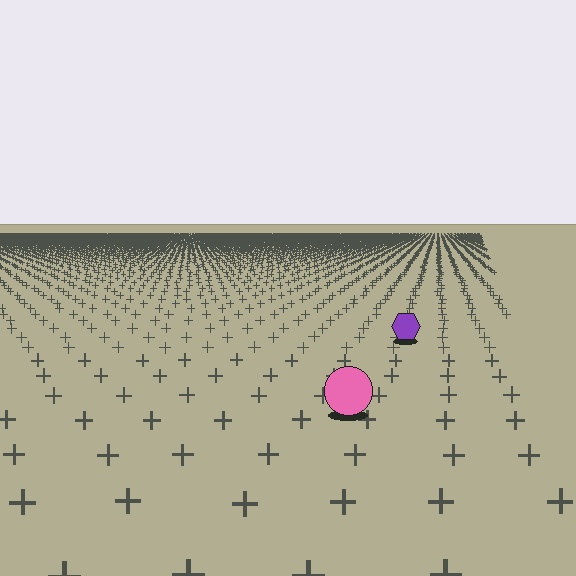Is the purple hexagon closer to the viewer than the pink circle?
No. The pink circle is closer — you can tell from the texture gradient: the ground texture is coarser near it.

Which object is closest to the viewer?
The pink circle is closest. The texture marks near it are larger and more spread out.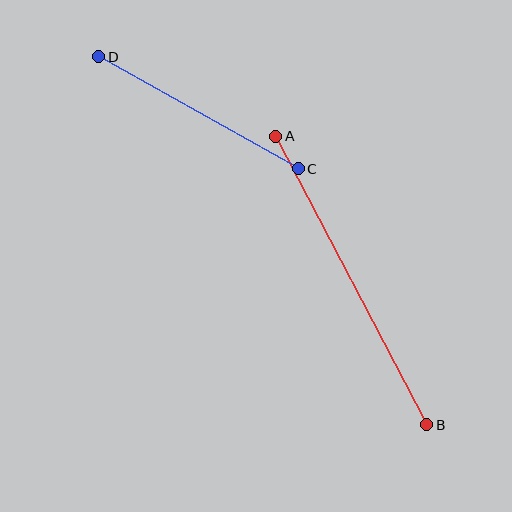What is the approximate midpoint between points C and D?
The midpoint is at approximately (199, 113) pixels.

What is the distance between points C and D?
The distance is approximately 229 pixels.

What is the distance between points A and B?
The distance is approximately 326 pixels.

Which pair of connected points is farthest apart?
Points A and B are farthest apart.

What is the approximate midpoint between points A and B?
The midpoint is at approximately (351, 280) pixels.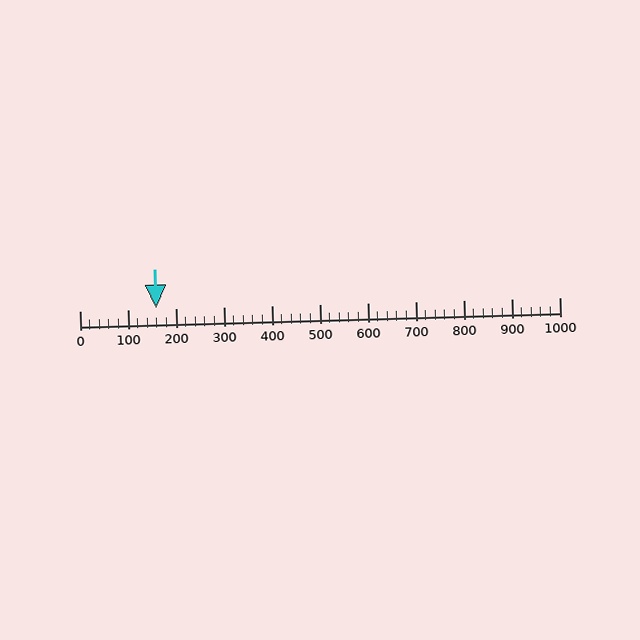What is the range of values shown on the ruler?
The ruler shows values from 0 to 1000.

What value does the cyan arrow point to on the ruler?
The cyan arrow points to approximately 160.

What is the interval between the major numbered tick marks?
The major tick marks are spaced 100 units apart.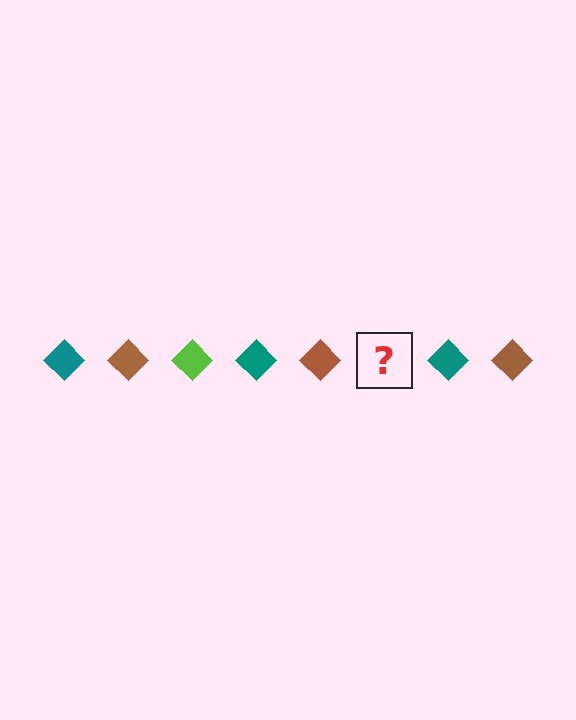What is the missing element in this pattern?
The missing element is a lime diamond.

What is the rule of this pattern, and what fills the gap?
The rule is that the pattern cycles through teal, brown, lime diamonds. The gap should be filled with a lime diamond.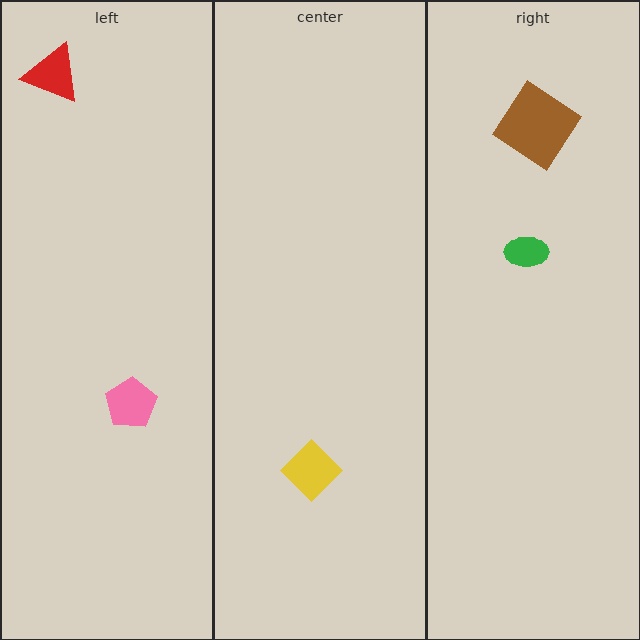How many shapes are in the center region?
1.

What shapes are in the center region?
The yellow diamond.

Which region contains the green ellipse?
The right region.